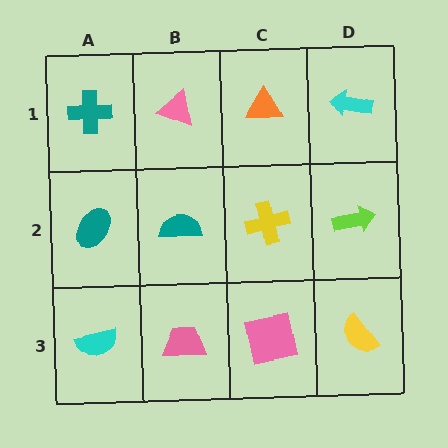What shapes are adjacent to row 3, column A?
A teal ellipse (row 2, column A), a pink trapezoid (row 3, column B).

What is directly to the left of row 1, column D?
An orange triangle.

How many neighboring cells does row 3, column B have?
3.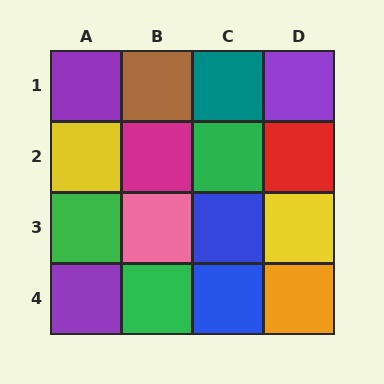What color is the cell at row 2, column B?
Magenta.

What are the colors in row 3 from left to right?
Green, pink, blue, yellow.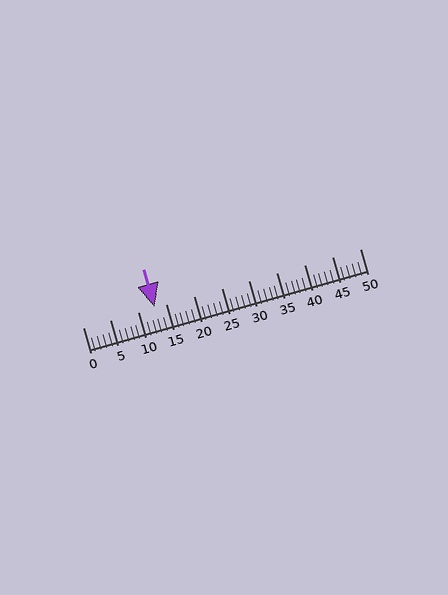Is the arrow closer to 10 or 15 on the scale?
The arrow is closer to 15.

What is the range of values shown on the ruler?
The ruler shows values from 0 to 50.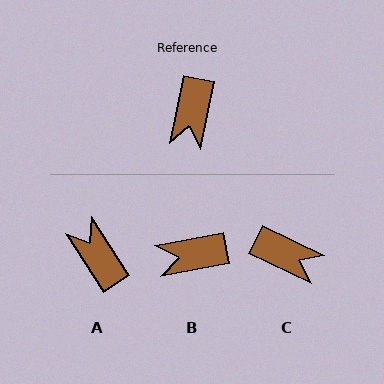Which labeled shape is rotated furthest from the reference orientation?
A, about 135 degrees away.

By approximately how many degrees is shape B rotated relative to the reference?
Approximately 67 degrees clockwise.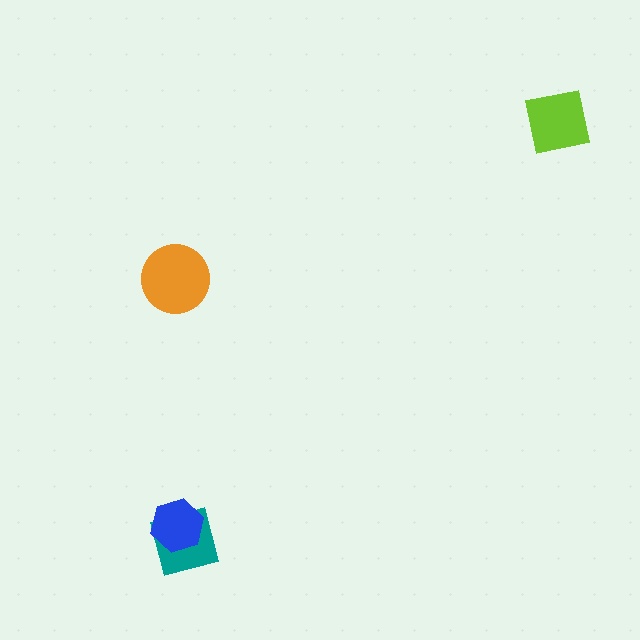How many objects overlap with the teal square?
1 object overlaps with the teal square.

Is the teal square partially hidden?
Yes, it is partially covered by another shape.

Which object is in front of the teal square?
The blue hexagon is in front of the teal square.